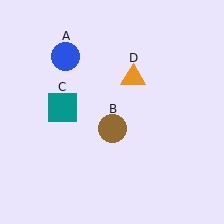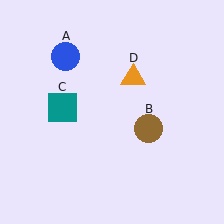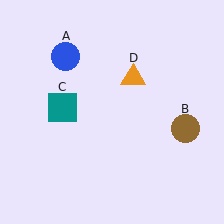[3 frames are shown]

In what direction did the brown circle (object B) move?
The brown circle (object B) moved right.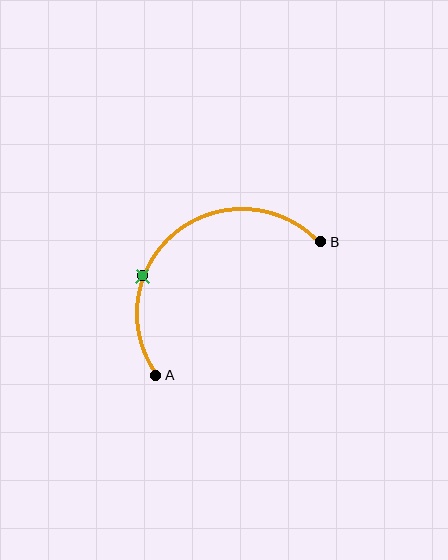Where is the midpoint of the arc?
The arc midpoint is the point on the curve farthest from the straight line joining A and B. It sits above and to the left of that line.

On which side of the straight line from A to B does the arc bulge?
The arc bulges above and to the left of the straight line connecting A and B.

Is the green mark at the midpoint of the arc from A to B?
No. The green mark lies on the arc but is closer to endpoint A. The arc midpoint would be at the point on the curve equidistant along the arc from both A and B.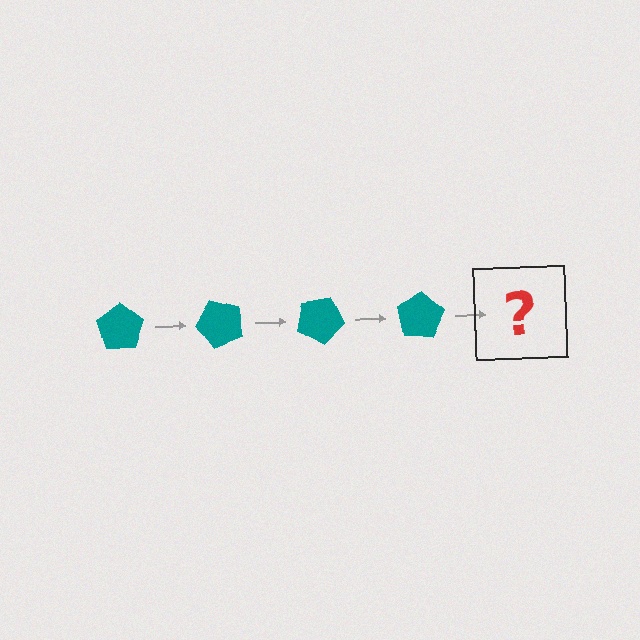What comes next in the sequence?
The next element should be a teal pentagon rotated 200 degrees.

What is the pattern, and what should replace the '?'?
The pattern is that the pentagon rotates 50 degrees each step. The '?' should be a teal pentagon rotated 200 degrees.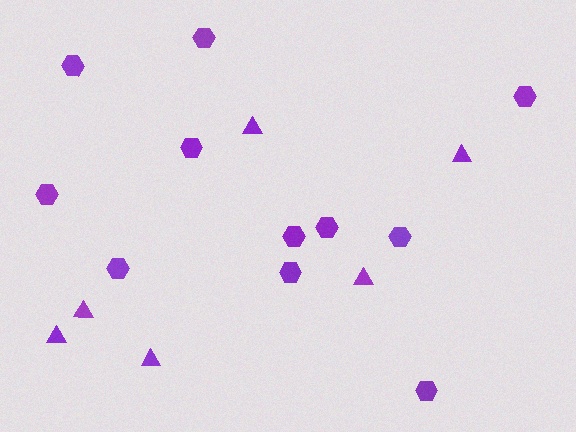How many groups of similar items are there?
There are 2 groups: one group of hexagons (11) and one group of triangles (6).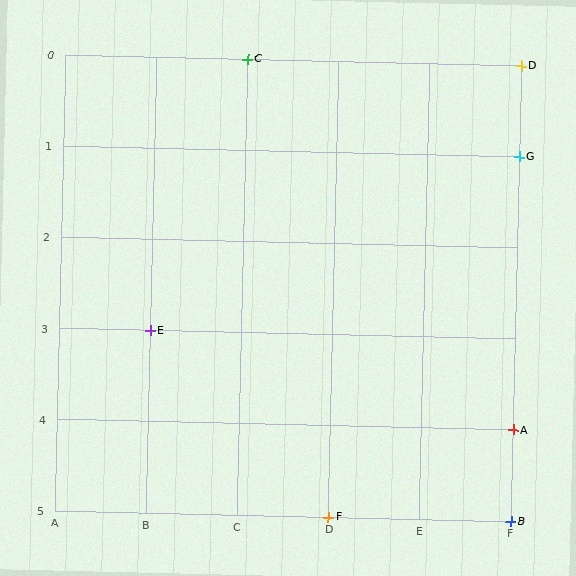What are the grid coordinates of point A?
Point A is at grid coordinates (F, 4).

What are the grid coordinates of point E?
Point E is at grid coordinates (B, 3).